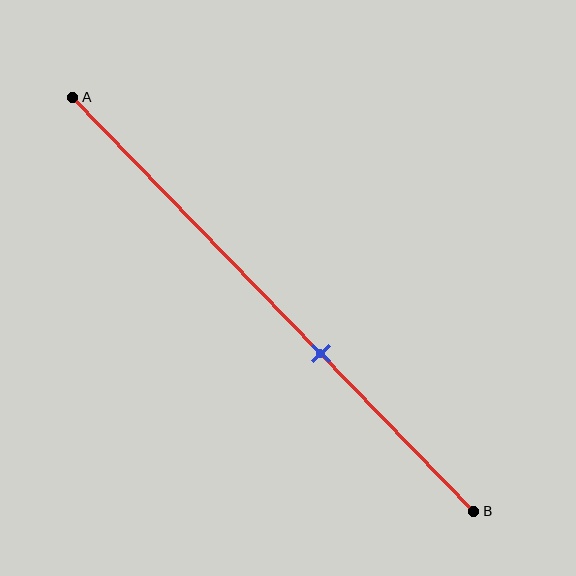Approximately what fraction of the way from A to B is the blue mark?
The blue mark is approximately 60% of the way from A to B.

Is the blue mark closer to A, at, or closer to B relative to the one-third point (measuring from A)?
The blue mark is closer to point B than the one-third point of segment AB.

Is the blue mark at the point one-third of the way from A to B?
No, the mark is at about 60% from A, not at the 33% one-third point.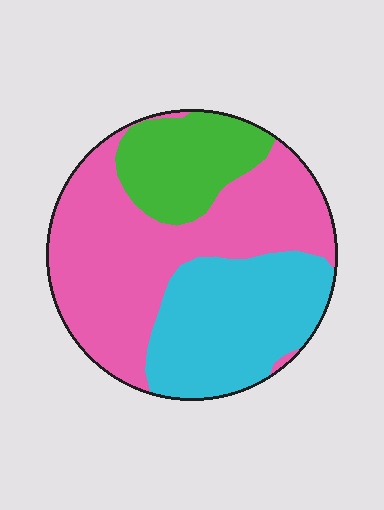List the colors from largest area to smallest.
From largest to smallest: pink, cyan, green.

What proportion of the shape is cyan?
Cyan covers about 30% of the shape.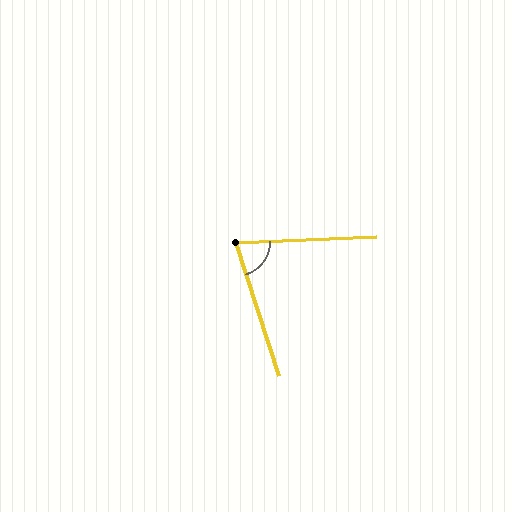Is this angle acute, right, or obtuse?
It is acute.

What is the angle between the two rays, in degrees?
Approximately 75 degrees.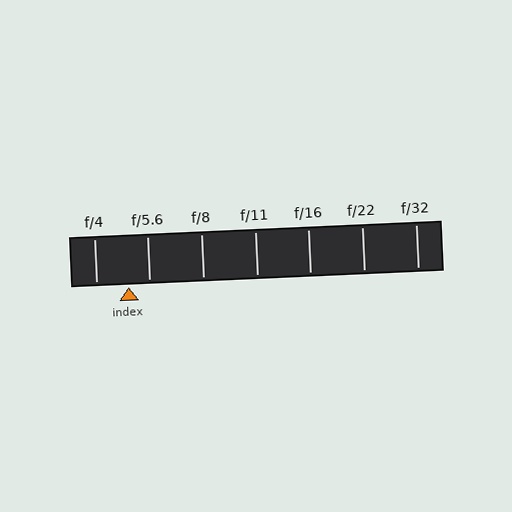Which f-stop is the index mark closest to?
The index mark is closest to f/5.6.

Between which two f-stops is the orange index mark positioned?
The index mark is between f/4 and f/5.6.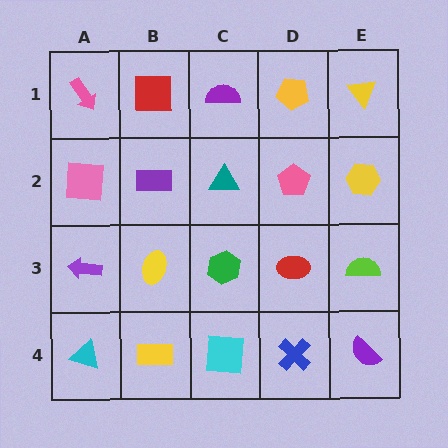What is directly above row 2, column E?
A yellow triangle.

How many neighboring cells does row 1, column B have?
3.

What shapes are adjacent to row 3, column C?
A teal triangle (row 2, column C), a cyan square (row 4, column C), a yellow ellipse (row 3, column B), a red ellipse (row 3, column D).